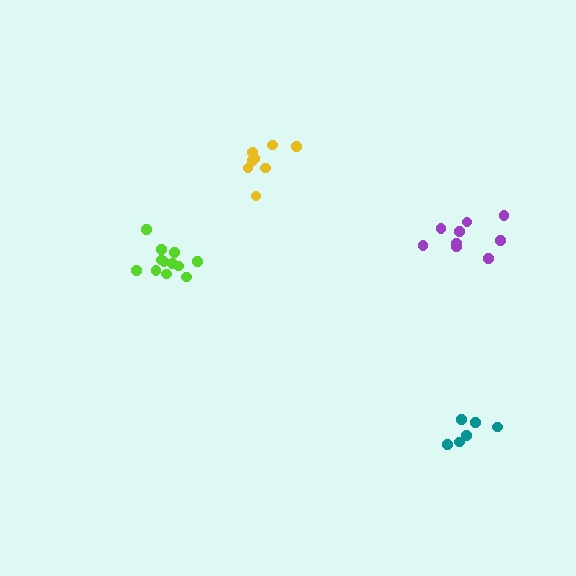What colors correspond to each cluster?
The clusters are colored: purple, teal, yellow, lime.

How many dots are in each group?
Group 1: 9 dots, Group 2: 6 dots, Group 3: 8 dots, Group 4: 12 dots (35 total).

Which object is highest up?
The yellow cluster is topmost.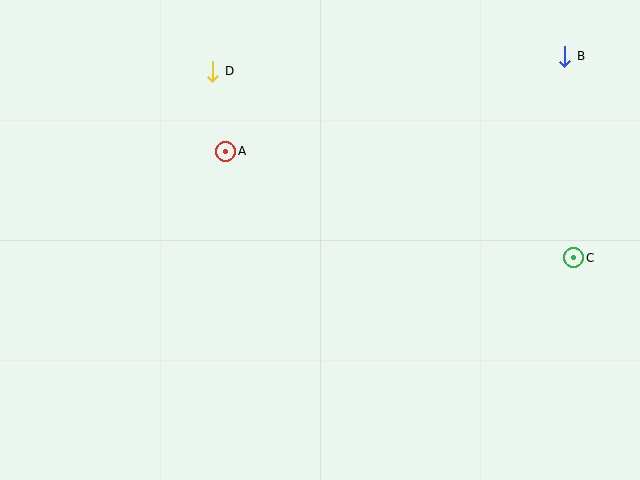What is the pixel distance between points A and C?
The distance between A and C is 364 pixels.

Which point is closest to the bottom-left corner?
Point A is closest to the bottom-left corner.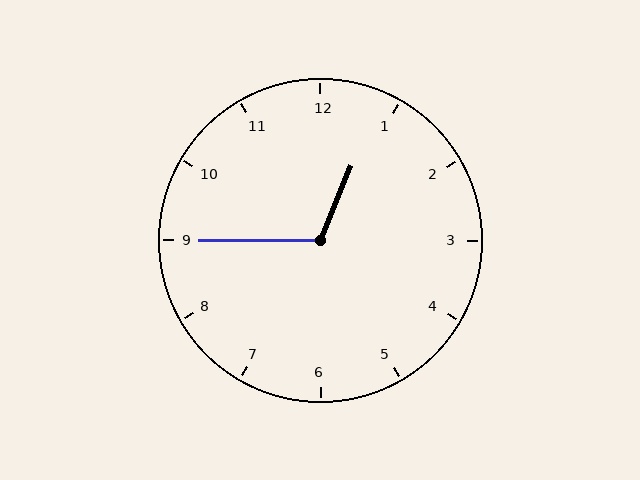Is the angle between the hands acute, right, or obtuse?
It is obtuse.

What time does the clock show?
12:45.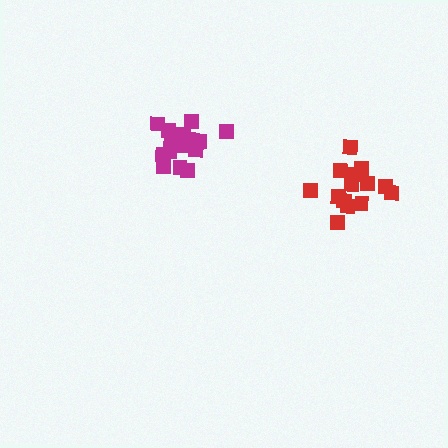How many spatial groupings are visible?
There are 2 spatial groupings.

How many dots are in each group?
Group 1: 14 dots, Group 2: 16 dots (30 total).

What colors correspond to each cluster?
The clusters are colored: red, magenta.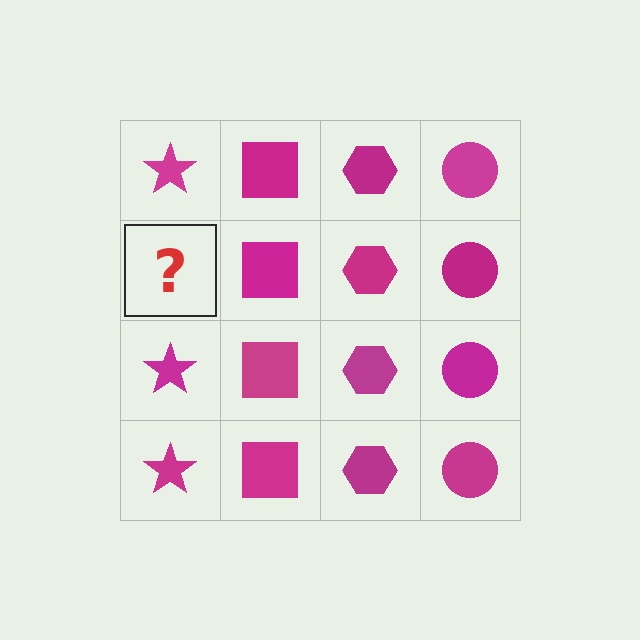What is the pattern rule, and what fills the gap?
The rule is that each column has a consistent shape. The gap should be filled with a magenta star.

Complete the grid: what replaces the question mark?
The question mark should be replaced with a magenta star.